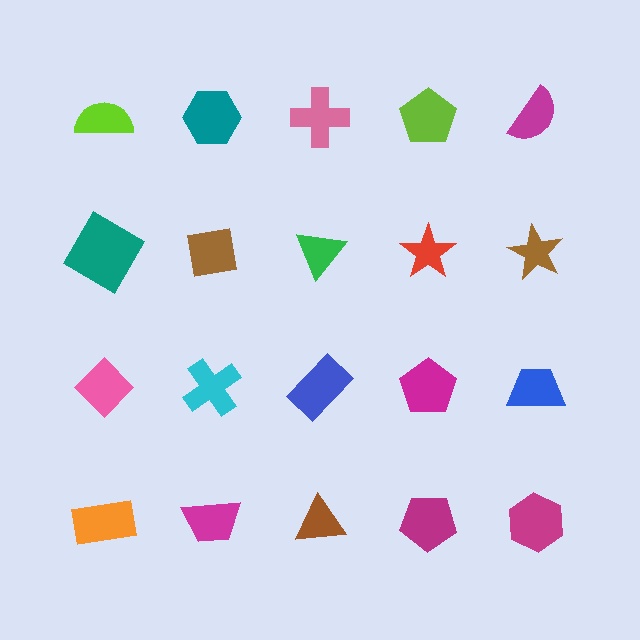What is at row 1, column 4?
A lime pentagon.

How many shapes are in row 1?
5 shapes.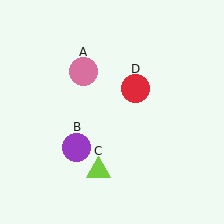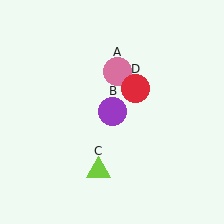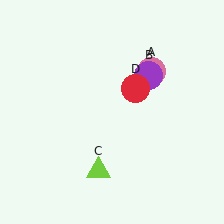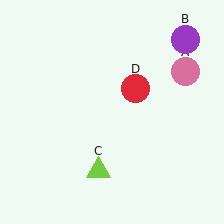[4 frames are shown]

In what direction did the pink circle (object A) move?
The pink circle (object A) moved right.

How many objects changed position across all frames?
2 objects changed position: pink circle (object A), purple circle (object B).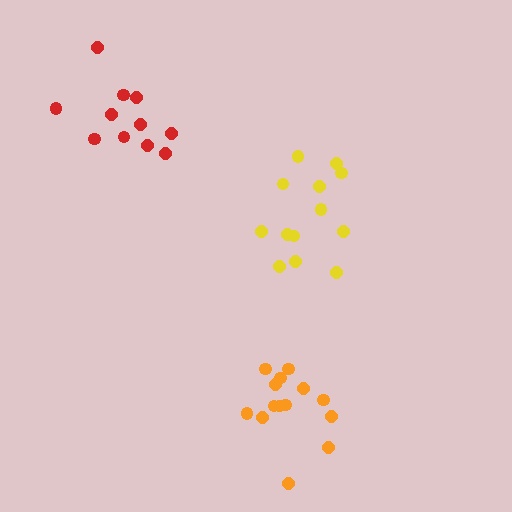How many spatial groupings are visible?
There are 3 spatial groupings.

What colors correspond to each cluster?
The clusters are colored: orange, red, yellow.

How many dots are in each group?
Group 1: 14 dots, Group 2: 11 dots, Group 3: 13 dots (38 total).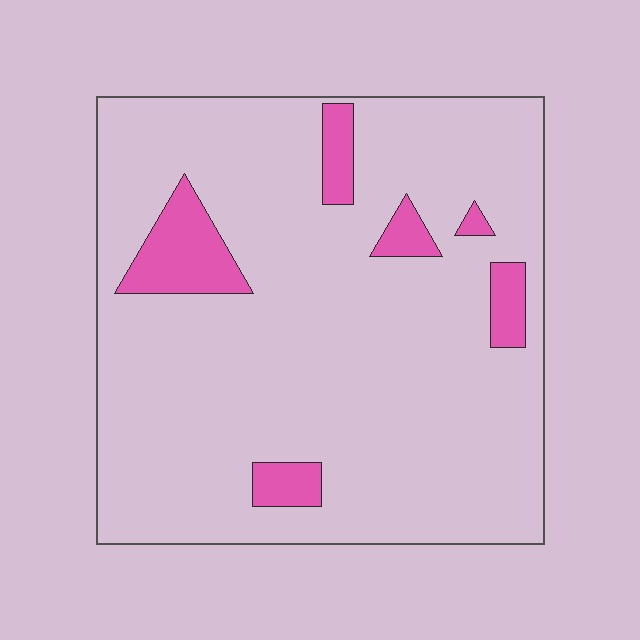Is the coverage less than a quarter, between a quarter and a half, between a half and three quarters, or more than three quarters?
Less than a quarter.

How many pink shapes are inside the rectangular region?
6.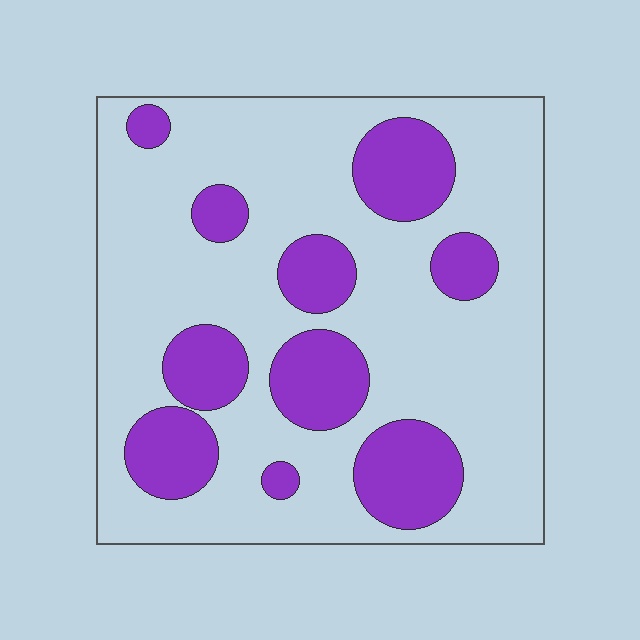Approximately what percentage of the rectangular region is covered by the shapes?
Approximately 25%.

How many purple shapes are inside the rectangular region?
10.